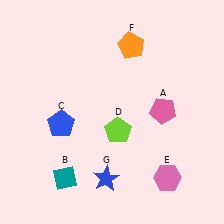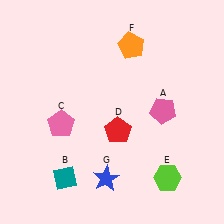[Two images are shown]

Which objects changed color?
C changed from blue to pink. D changed from lime to red. E changed from pink to lime.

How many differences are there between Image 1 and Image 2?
There are 3 differences between the two images.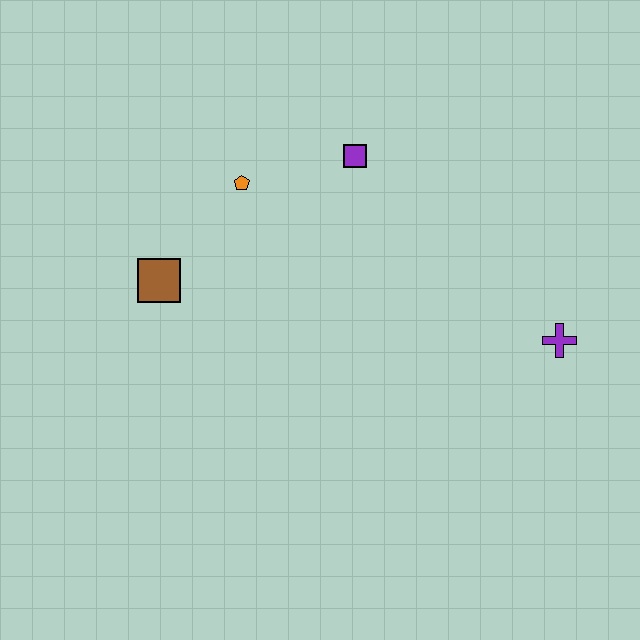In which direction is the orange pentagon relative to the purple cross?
The orange pentagon is to the left of the purple cross.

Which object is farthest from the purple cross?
The brown square is farthest from the purple cross.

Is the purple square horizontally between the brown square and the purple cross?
Yes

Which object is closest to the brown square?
The orange pentagon is closest to the brown square.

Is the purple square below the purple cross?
No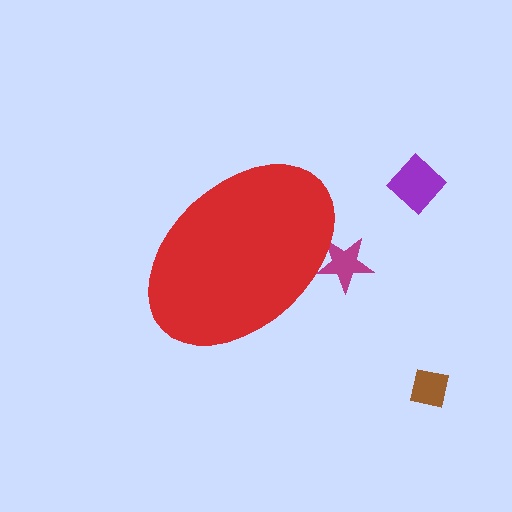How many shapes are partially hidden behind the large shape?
1 shape is partially hidden.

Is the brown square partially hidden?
No, the brown square is fully visible.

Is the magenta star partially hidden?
Yes, the magenta star is partially hidden behind the red ellipse.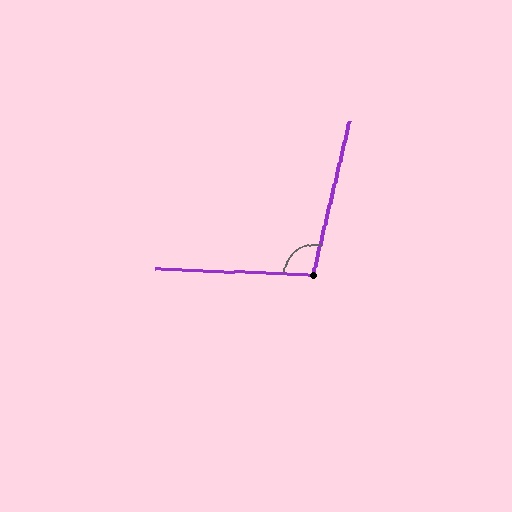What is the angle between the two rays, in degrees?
Approximately 101 degrees.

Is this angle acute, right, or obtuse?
It is obtuse.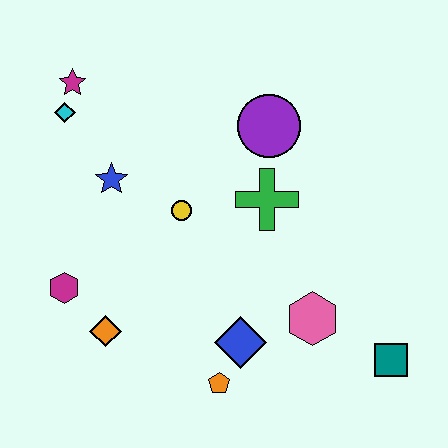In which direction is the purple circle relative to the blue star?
The purple circle is to the right of the blue star.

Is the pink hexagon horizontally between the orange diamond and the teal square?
Yes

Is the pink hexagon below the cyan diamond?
Yes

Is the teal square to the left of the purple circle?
No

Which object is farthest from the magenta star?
The teal square is farthest from the magenta star.